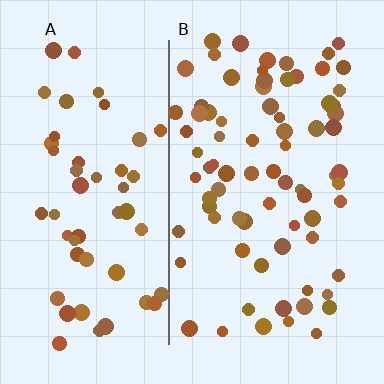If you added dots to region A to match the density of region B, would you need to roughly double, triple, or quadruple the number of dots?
Approximately double.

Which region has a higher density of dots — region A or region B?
B (the right).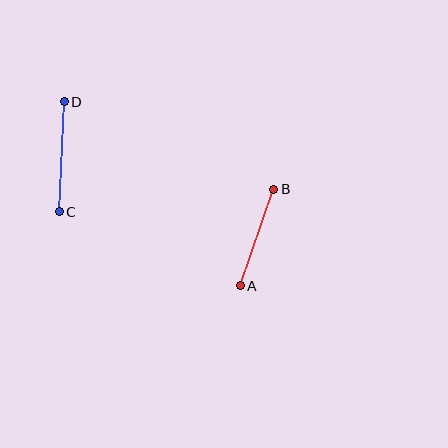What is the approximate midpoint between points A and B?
The midpoint is at approximately (257, 237) pixels.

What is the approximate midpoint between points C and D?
The midpoint is at approximately (62, 157) pixels.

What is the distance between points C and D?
The distance is approximately 110 pixels.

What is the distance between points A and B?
The distance is approximately 102 pixels.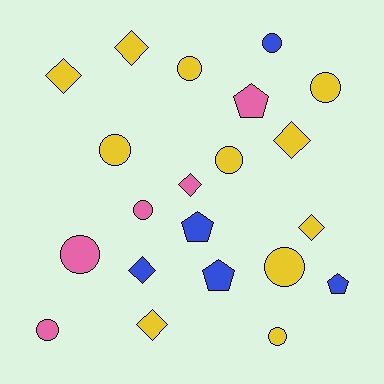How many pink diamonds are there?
There is 1 pink diamond.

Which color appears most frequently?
Yellow, with 11 objects.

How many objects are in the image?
There are 21 objects.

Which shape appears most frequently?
Circle, with 10 objects.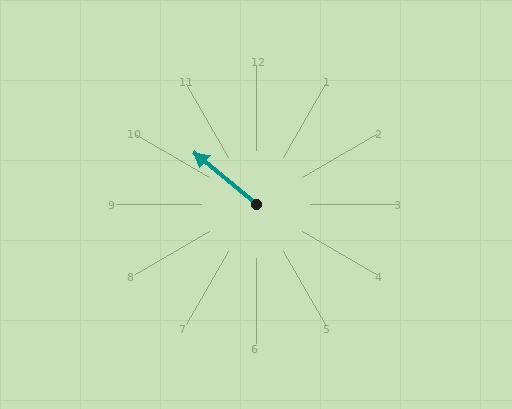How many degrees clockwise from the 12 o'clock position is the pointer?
Approximately 310 degrees.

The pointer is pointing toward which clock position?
Roughly 10 o'clock.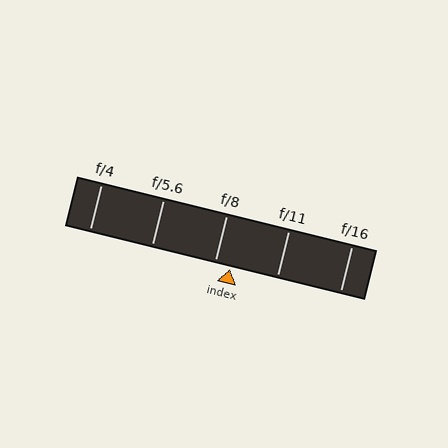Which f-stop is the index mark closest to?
The index mark is closest to f/8.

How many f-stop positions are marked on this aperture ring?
There are 5 f-stop positions marked.